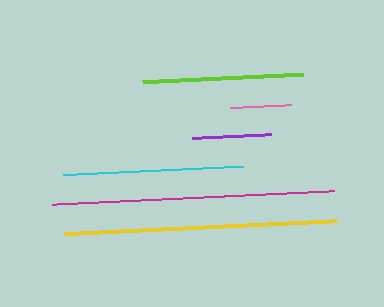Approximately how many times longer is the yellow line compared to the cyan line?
The yellow line is approximately 1.5 times the length of the cyan line.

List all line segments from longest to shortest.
From longest to shortest: magenta, yellow, cyan, lime, purple, pink.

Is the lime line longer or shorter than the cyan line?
The cyan line is longer than the lime line.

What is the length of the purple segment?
The purple segment is approximately 79 pixels long.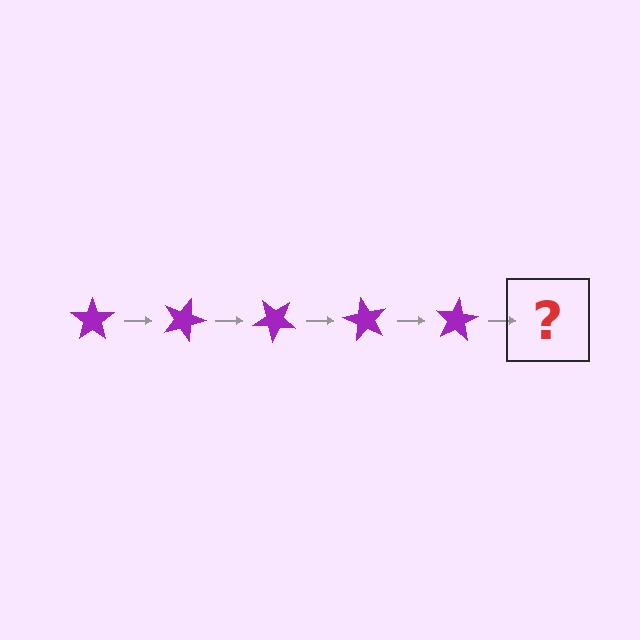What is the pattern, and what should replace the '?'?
The pattern is that the star rotates 20 degrees each step. The '?' should be a purple star rotated 100 degrees.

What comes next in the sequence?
The next element should be a purple star rotated 100 degrees.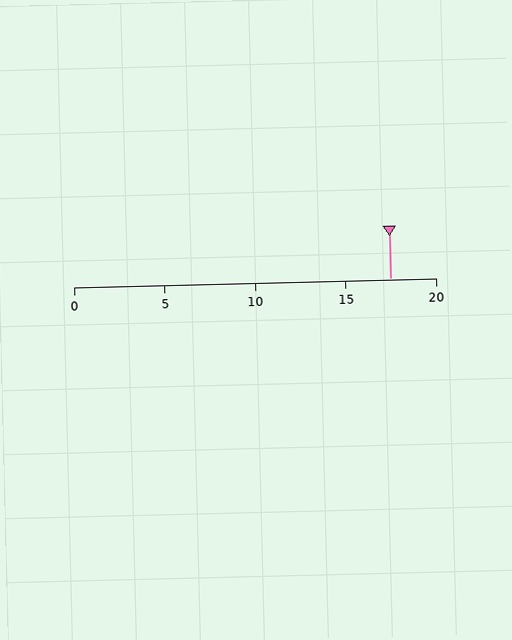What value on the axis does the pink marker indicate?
The marker indicates approximately 17.5.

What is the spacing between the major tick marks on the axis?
The major ticks are spaced 5 apart.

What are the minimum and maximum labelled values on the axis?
The axis runs from 0 to 20.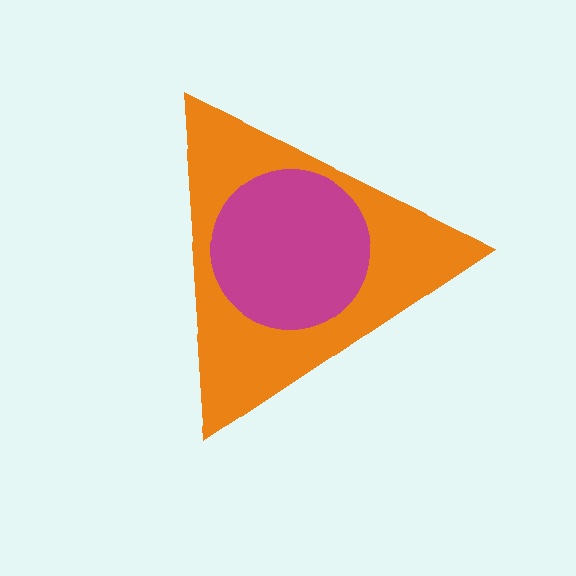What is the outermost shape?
The orange triangle.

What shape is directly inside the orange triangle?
The magenta circle.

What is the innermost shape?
The magenta circle.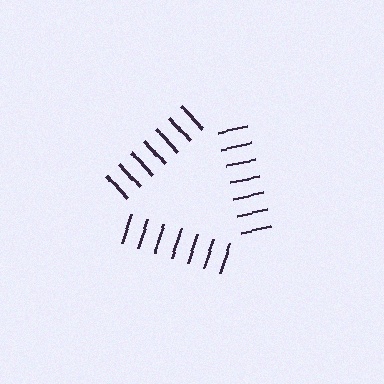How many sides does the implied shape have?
3 sides — the line-ends trace a triangle.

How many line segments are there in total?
21 — 7 along each of the 3 edges.